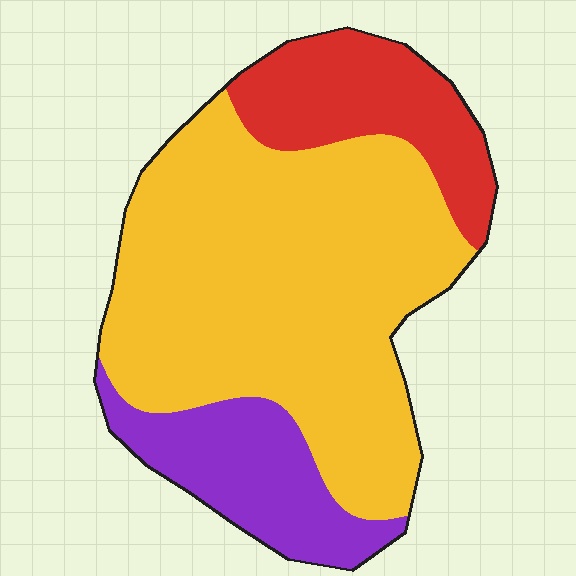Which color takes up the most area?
Yellow, at roughly 65%.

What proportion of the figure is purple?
Purple covers roughly 15% of the figure.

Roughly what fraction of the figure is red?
Red takes up about one sixth (1/6) of the figure.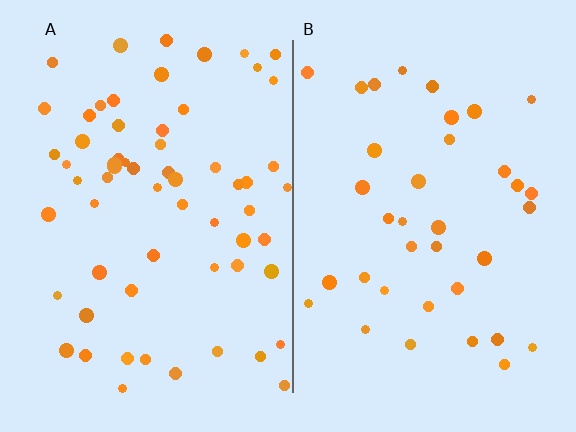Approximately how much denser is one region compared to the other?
Approximately 1.7× — region A over region B.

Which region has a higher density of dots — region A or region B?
A (the left).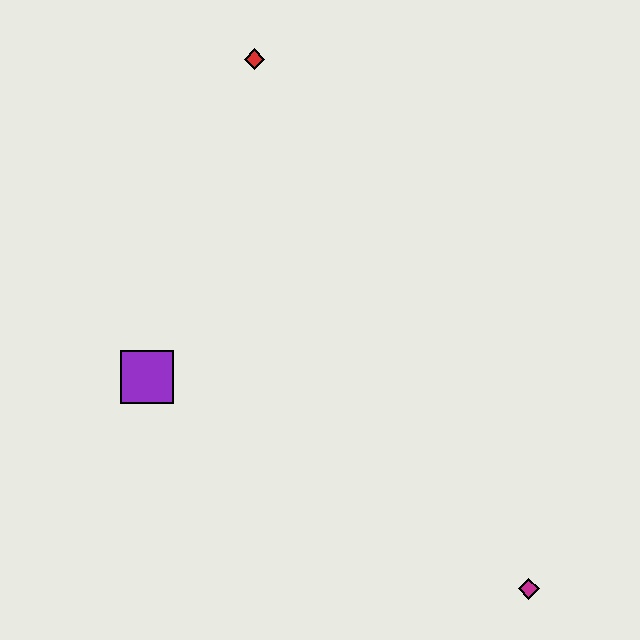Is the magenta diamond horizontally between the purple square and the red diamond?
No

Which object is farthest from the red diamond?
The magenta diamond is farthest from the red diamond.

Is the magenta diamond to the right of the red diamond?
Yes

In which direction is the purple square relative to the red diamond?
The purple square is below the red diamond.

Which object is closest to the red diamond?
The purple square is closest to the red diamond.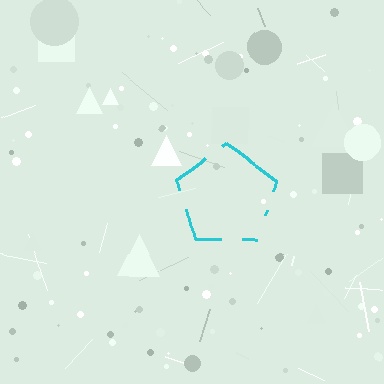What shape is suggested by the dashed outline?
The dashed outline suggests a pentagon.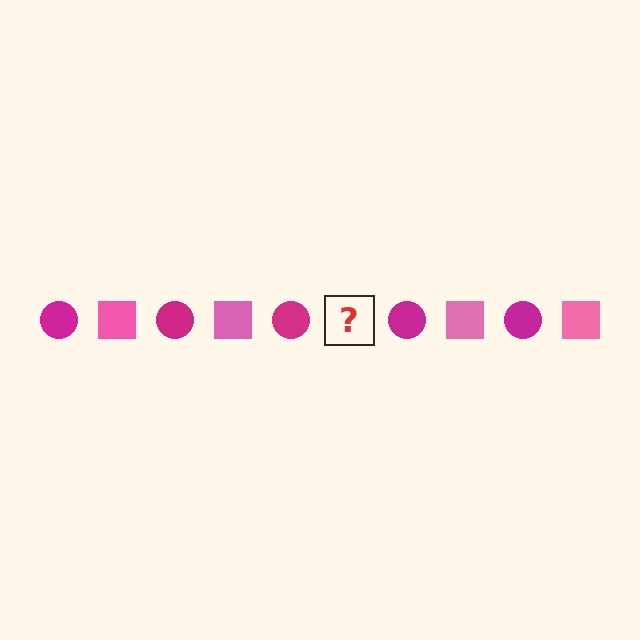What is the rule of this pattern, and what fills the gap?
The rule is that the pattern alternates between magenta circle and pink square. The gap should be filled with a pink square.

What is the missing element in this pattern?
The missing element is a pink square.